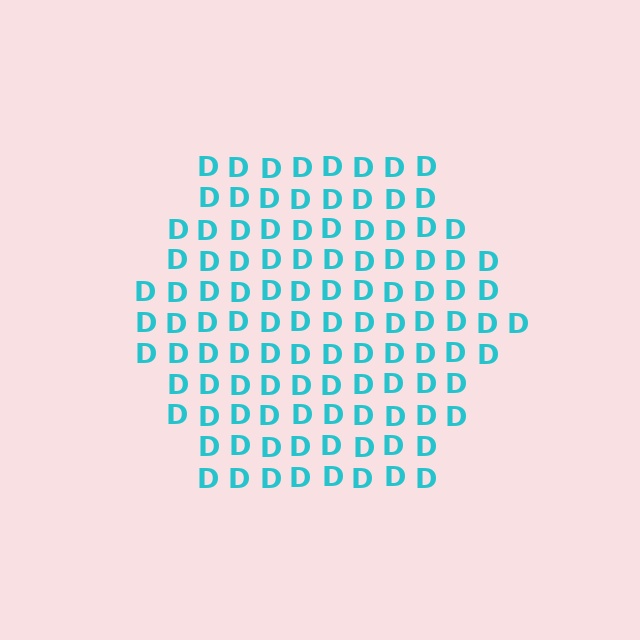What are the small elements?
The small elements are letter D's.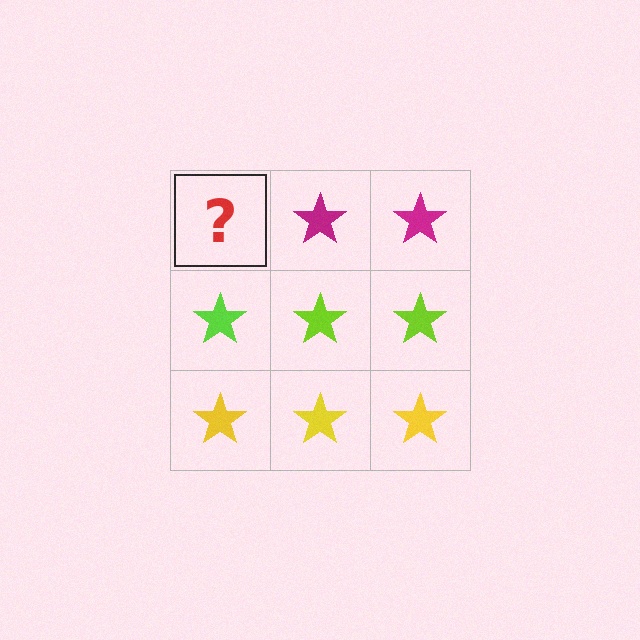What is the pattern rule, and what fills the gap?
The rule is that each row has a consistent color. The gap should be filled with a magenta star.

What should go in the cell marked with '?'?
The missing cell should contain a magenta star.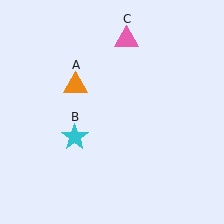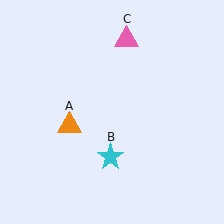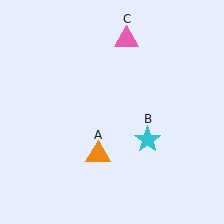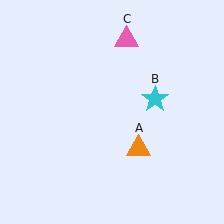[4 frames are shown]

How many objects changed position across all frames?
2 objects changed position: orange triangle (object A), cyan star (object B).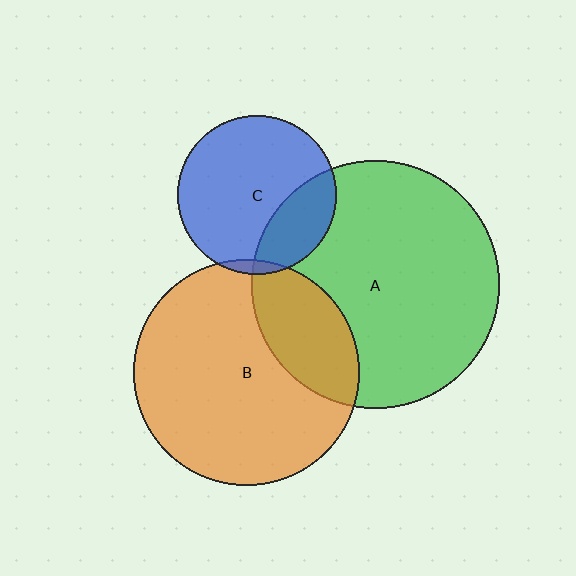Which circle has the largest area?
Circle A (green).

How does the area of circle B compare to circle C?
Approximately 2.0 times.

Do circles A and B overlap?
Yes.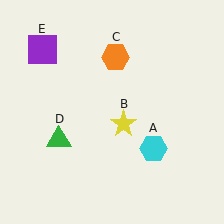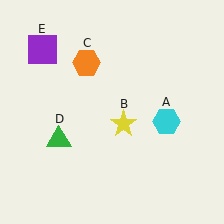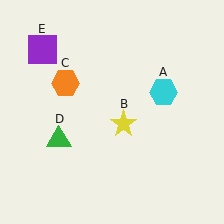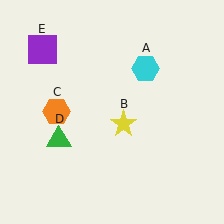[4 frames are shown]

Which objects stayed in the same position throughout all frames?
Yellow star (object B) and green triangle (object D) and purple square (object E) remained stationary.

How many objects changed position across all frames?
2 objects changed position: cyan hexagon (object A), orange hexagon (object C).